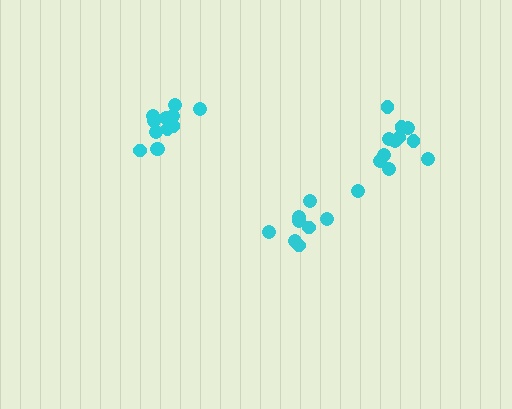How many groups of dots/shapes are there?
There are 3 groups.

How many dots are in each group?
Group 1: 12 dots, Group 2: 12 dots, Group 3: 8 dots (32 total).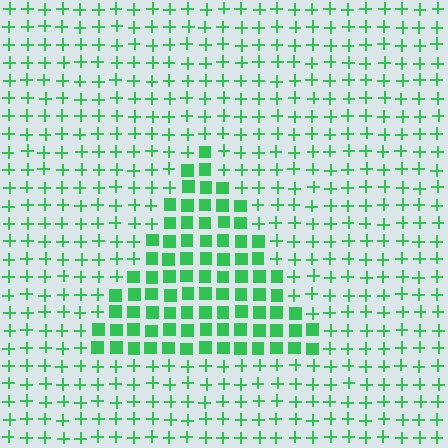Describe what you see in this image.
The image is filled with small green elements arranged in a uniform grid. A triangle-shaped region contains squares, while the surrounding area contains plus signs. The boundary is defined purely by the change in element shape.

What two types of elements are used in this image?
The image uses squares inside the triangle region and plus signs outside it.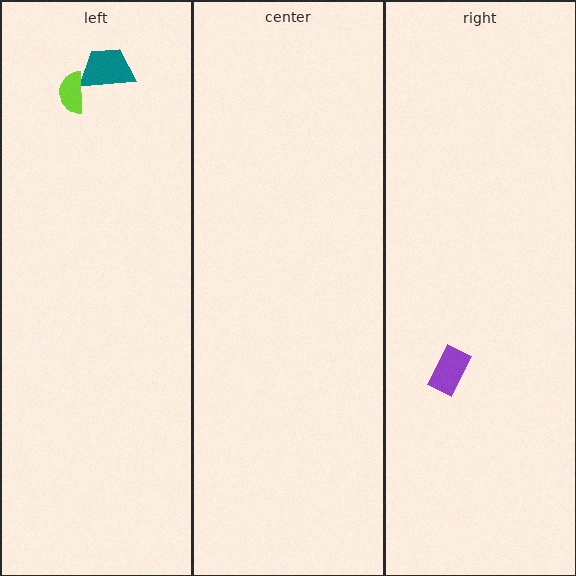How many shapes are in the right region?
1.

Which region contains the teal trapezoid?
The left region.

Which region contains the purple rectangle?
The right region.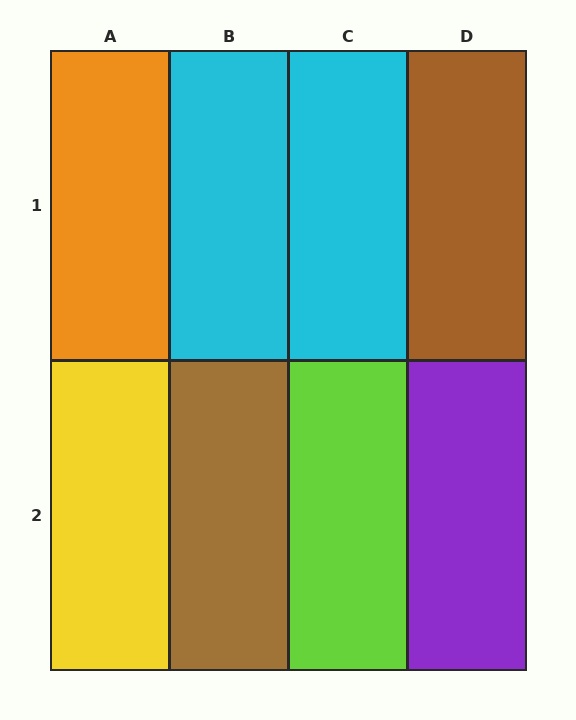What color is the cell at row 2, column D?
Purple.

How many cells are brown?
2 cells are brown.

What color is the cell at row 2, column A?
Yellow.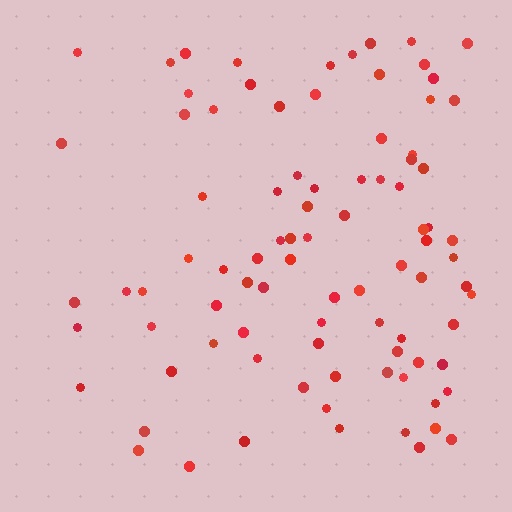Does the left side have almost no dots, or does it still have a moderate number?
Still a moderate number, just noticeably fewer than the right.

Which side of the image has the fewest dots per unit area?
The left.